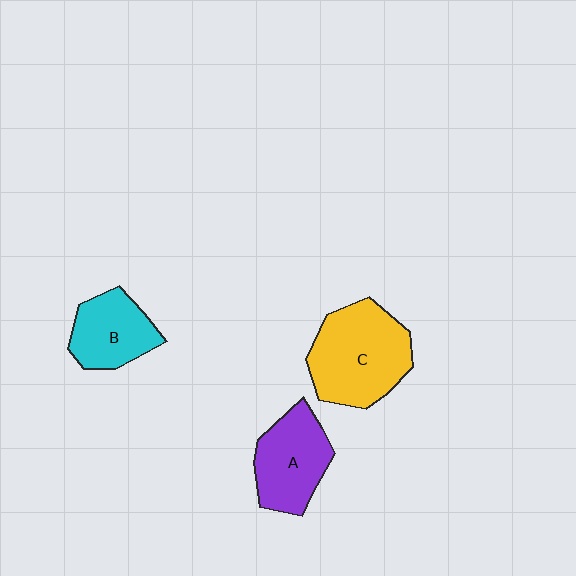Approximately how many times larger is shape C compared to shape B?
Approximately 1.6 times.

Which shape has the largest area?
Shape C (yellow).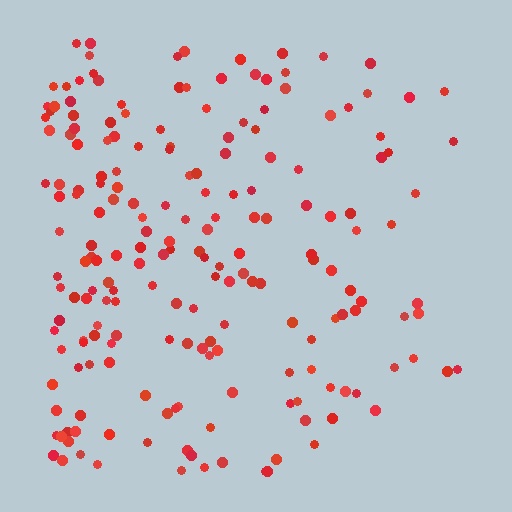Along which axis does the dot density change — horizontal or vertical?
Horizontal.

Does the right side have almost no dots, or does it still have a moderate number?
Still a moderate number, just noticeably fewer than the left.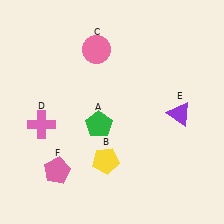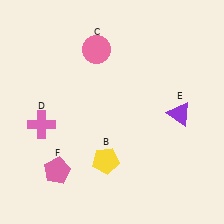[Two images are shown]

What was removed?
The green pentagon (A) was removed in Image 2.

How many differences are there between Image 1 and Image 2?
There is 1 difference between the two images.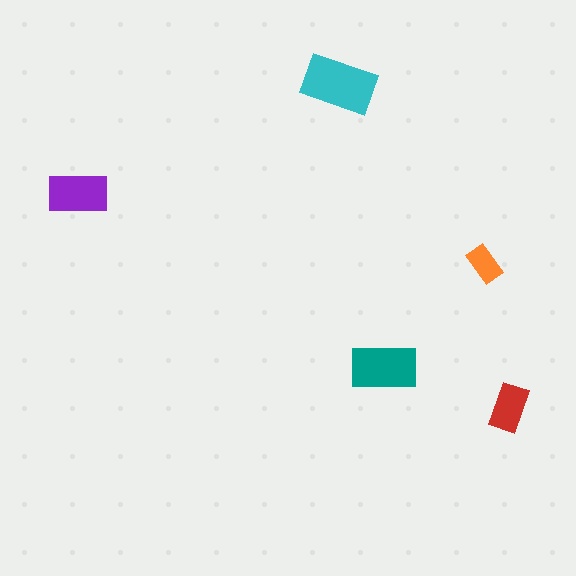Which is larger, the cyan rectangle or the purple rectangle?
The cyan one.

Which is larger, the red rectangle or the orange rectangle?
The red one.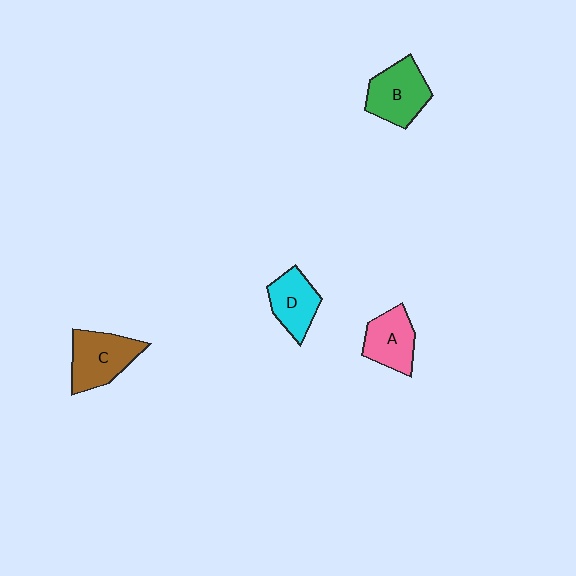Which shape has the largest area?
Shape C (brown).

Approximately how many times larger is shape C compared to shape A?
Approximately 1.2 times.